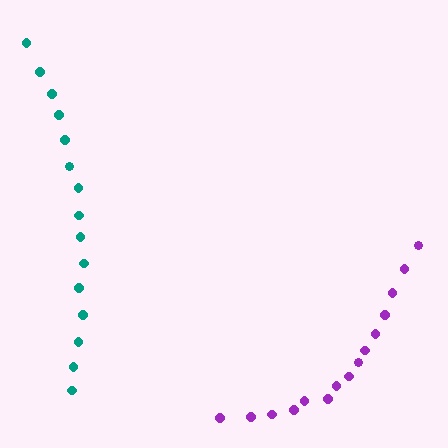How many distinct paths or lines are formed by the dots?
There are 2 distinct paths.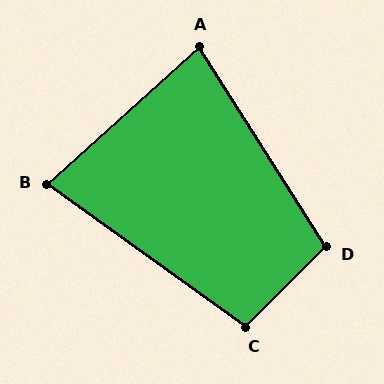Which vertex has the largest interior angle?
D, at approximately 102 degrees.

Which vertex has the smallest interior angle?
B, at approximately 78 degrees.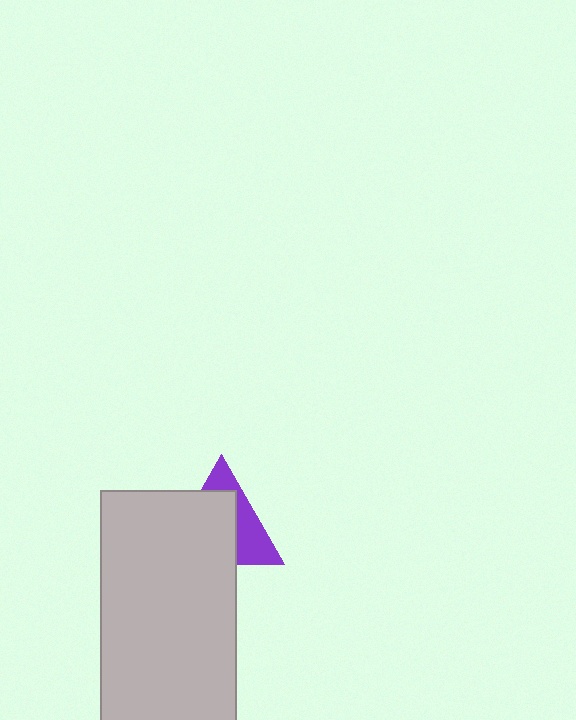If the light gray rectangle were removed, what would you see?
You would see the complete purple triangle.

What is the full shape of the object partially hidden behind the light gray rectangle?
The partially hidden object is a purple triangle.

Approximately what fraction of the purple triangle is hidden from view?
Roughly 62% of the purple triangle is hidden behind the light gray rectangle.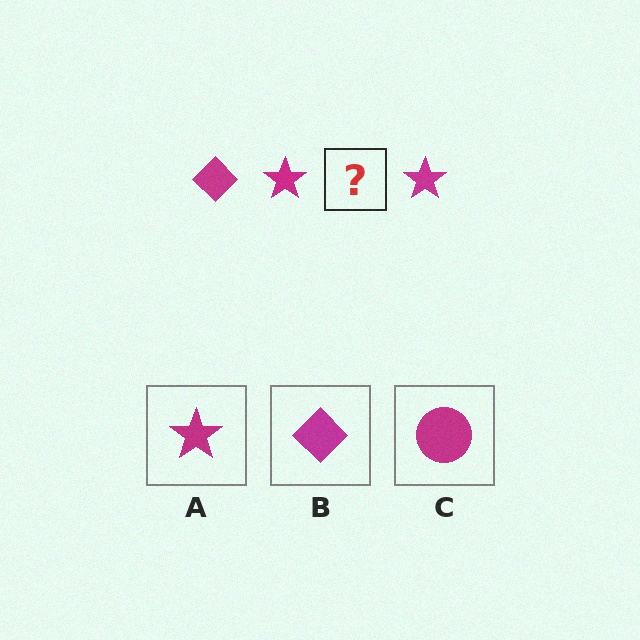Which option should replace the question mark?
Option B.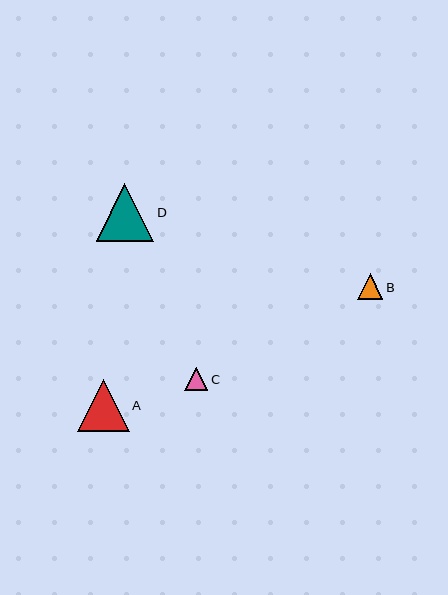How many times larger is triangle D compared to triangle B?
Triangle D is approximately 2.2 times the size of triangle B.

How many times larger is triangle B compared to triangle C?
Triangle B is approximately 1.1 times the size of triangle C.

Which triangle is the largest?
Triangle D is the largest with a size of approximately 58 pixels.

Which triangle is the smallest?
Triangle C is the smallest with a size of approximately 23 pixels.